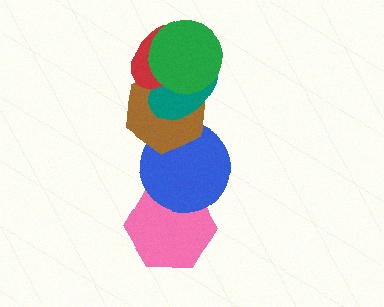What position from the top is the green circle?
The green circle is 1st from the top.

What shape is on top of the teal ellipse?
The red ellipse is on top of the teal ellipse.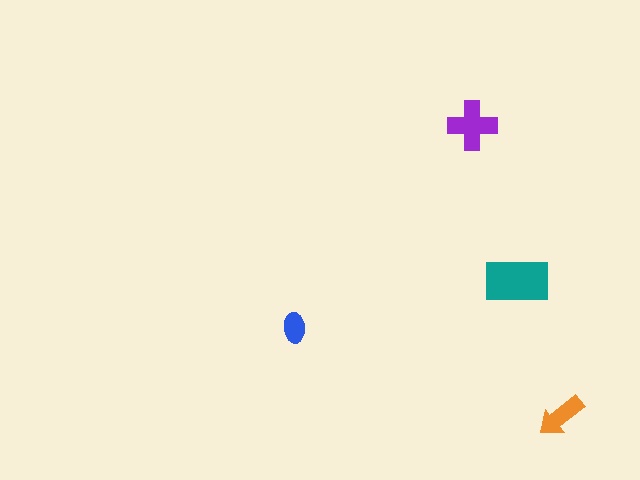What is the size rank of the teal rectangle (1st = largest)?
1st.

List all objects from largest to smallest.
The teal rectangle, the purple cross, the orange arrow, the blue ellipse.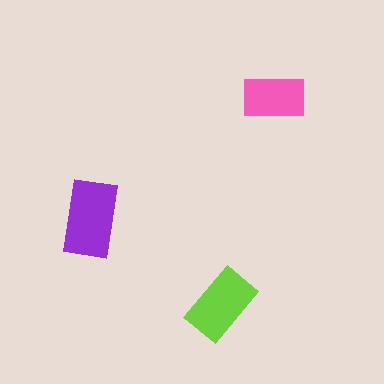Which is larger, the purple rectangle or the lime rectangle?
The purple one.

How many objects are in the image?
There are 3 objects in the image.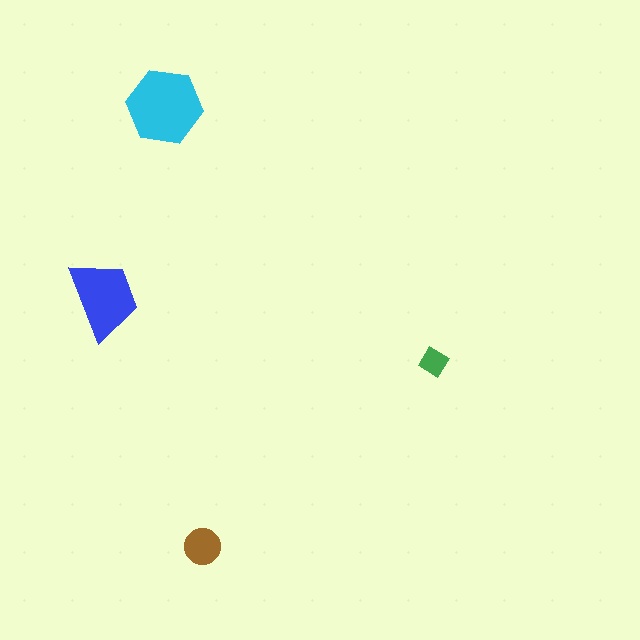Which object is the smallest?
The green diamond.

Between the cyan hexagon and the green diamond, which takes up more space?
The cyan hexagon.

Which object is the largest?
The cyan hexagon.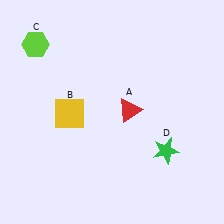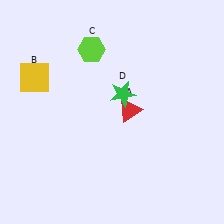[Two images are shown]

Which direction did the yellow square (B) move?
The yellow square (B) moved left.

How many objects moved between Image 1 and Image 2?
3 objects moved between the two images.